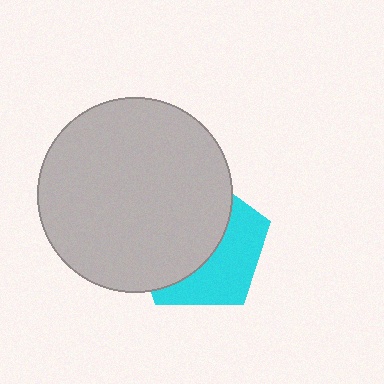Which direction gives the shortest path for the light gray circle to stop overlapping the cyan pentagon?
Moving left gives the shortest separation.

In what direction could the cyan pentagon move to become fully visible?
The cyan pentagon could move right. That would shift it out from behind the light gray circle entirely.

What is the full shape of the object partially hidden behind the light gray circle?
The partially hidden object is a cyan pentagon.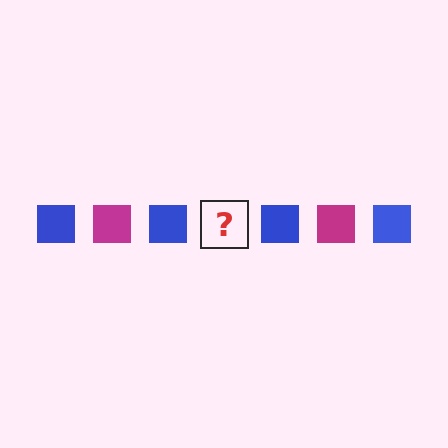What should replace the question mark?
The question mark should be replaced with a magenta square.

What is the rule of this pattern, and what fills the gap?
The rule is that the pattern cycles through blue, magenta squares. The gap should be filled with a magenta square.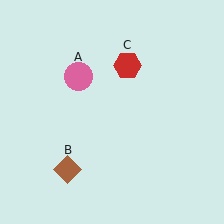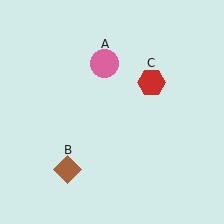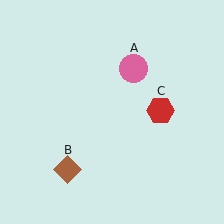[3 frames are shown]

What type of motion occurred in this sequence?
The pink circle (object A), red hexagon (object C) rotated clockwise around the center of the scene.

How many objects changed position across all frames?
2 objects changed position: pink circle (object A), red hexagon (object C).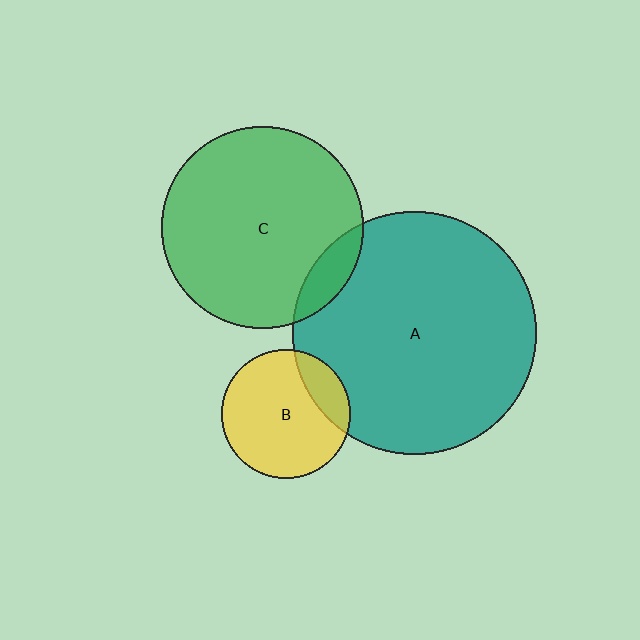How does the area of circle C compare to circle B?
Approximately 2.5 times.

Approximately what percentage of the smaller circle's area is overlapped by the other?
Approximately 20%.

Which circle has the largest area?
Circle A (teal).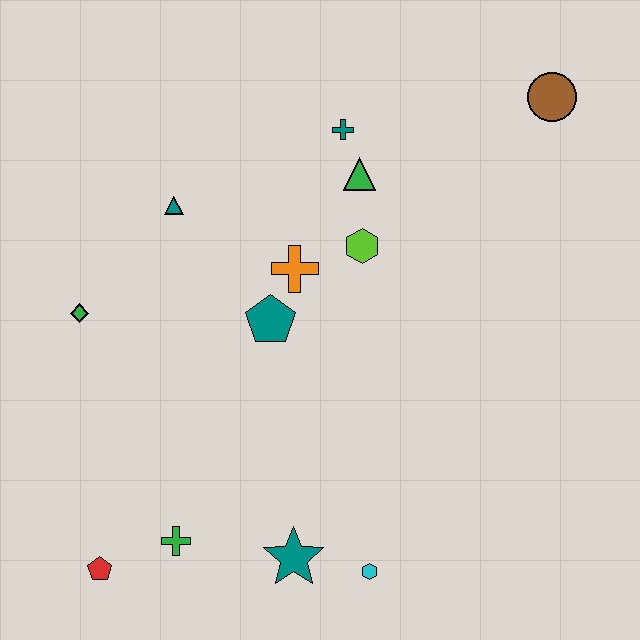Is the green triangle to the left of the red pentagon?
No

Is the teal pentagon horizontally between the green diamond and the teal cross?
Yes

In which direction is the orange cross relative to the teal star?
The orange cross is above the teal star.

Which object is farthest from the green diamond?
The brown circle is farthest from the green diamond.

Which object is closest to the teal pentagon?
The orange cross is closest to the teal pentagon.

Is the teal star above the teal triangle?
No